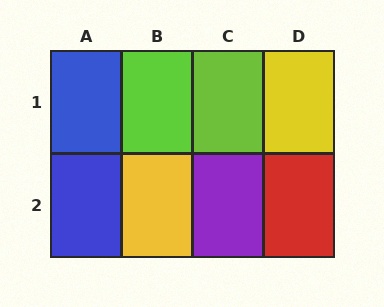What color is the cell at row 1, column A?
Blue.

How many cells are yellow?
2 cells are yellow.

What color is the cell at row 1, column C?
Lime.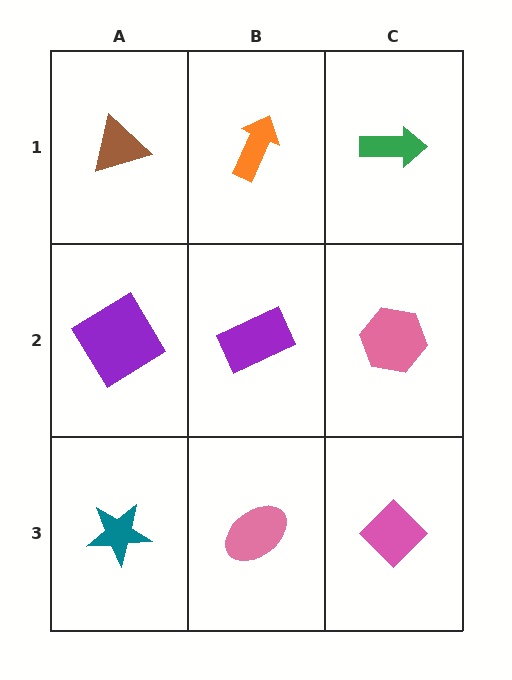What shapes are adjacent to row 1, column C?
A pink hexagon (row 2, column C), an orange arrow (row 1, column B).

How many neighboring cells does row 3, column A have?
2.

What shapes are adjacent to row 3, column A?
A purple diamond (row 2, column A), a pink ellipse (row 3, column B).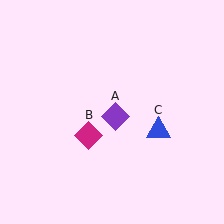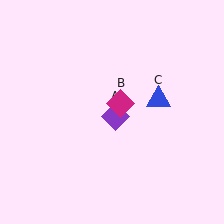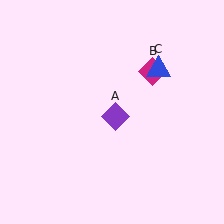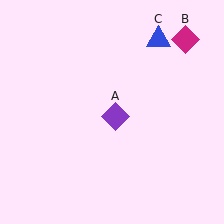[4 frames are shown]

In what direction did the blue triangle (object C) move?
The blue triangle (object C) moved up.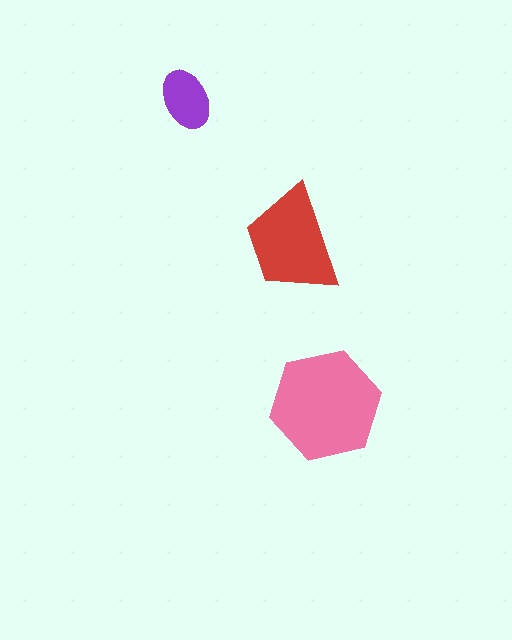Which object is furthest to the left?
The purple ellipse is leftmost.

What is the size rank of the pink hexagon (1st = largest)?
1st.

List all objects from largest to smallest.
The pink hexagon, the red trapezoid, the purple ellipse.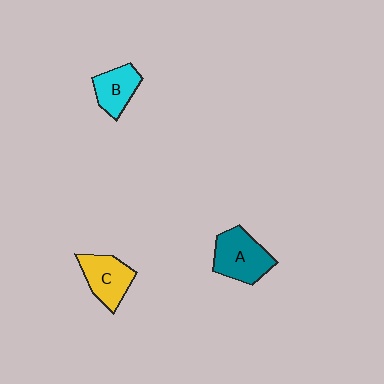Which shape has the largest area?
Shape A (teal).